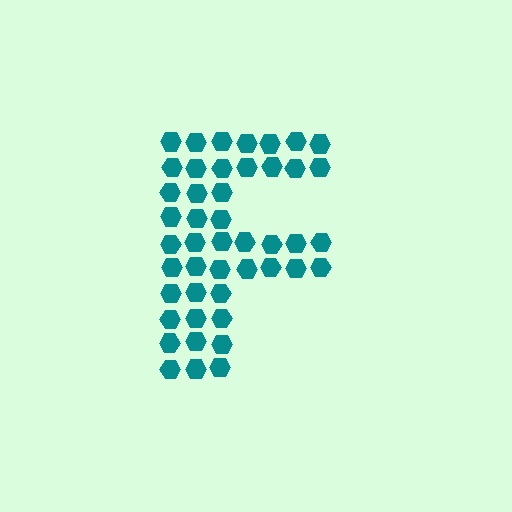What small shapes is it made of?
It is made of small hexagons.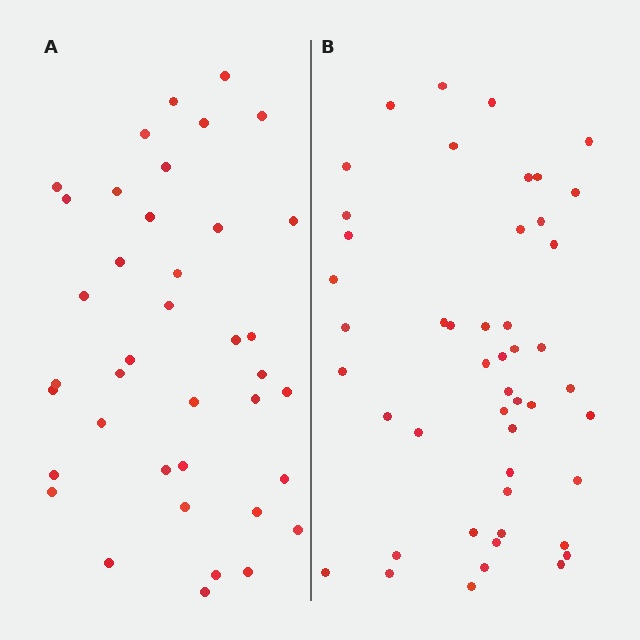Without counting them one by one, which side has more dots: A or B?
Region B (the right region) has more dots.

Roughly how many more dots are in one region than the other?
Region B has roughly 8 or so more dots than region A.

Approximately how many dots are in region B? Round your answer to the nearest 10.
About 50 dots. (The exact count is 48, which rounds to 50.)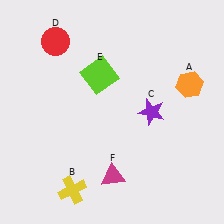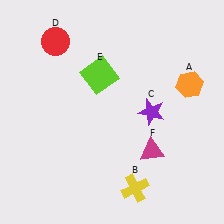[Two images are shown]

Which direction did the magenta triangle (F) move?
The magenta triangle (F) moved right.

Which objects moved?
The objects that moved are: the yellow cross (B), the magenta triangle (F).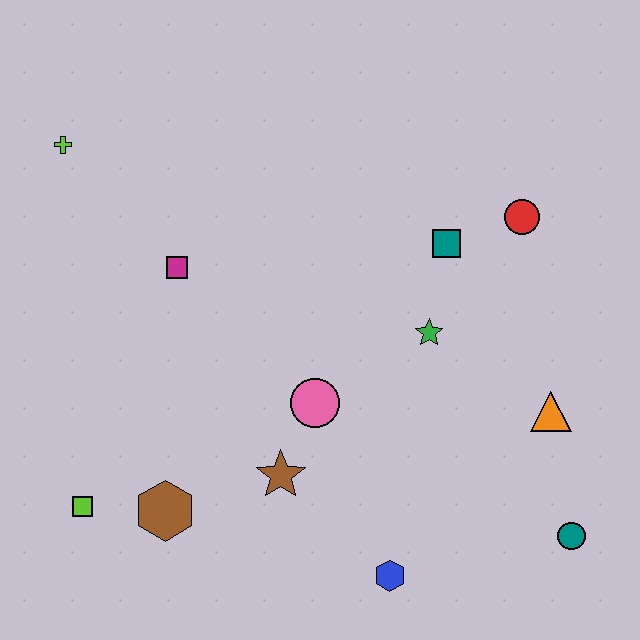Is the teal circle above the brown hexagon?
No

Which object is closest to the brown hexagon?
The lime square is closest to the brown hexagon.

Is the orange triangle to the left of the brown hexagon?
No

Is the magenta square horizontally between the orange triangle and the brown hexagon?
Yes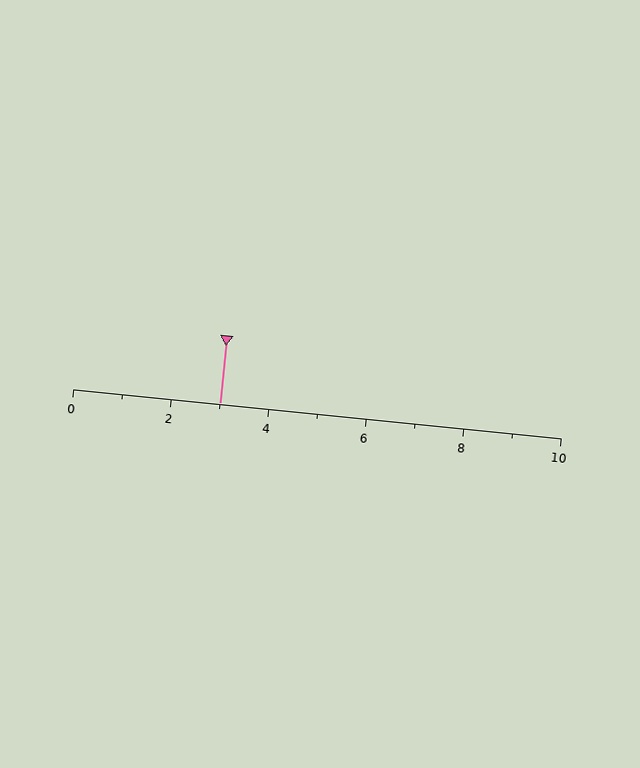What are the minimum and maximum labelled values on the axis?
The axis runs from 0 to 10.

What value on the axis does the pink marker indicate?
The marker indicates approximately 3.